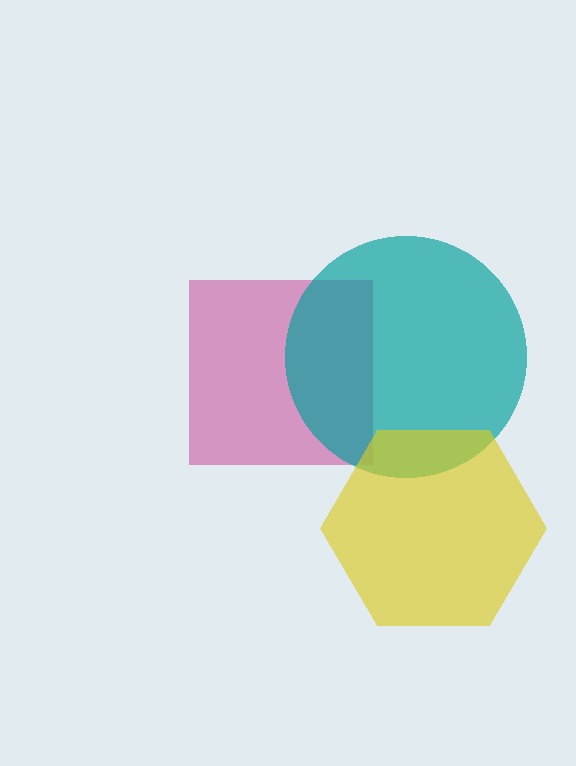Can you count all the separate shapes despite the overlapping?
Yes, there are 3 separate shapes.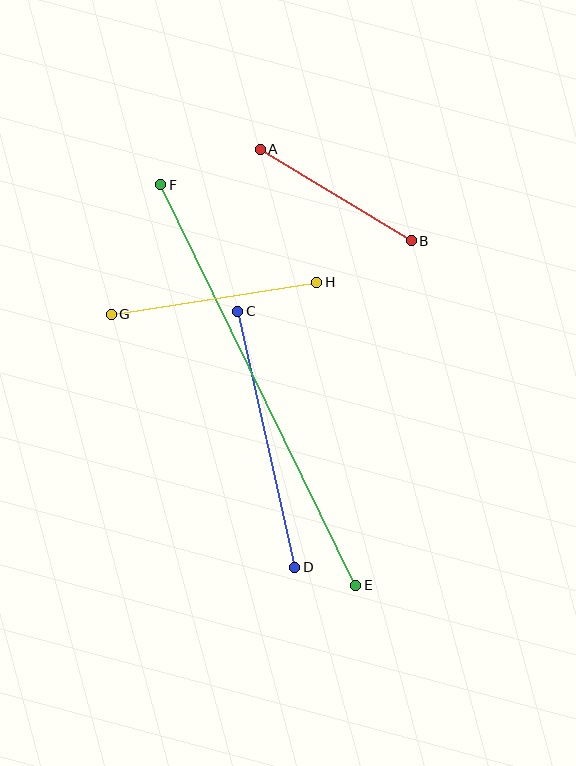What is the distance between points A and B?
The distance is approximately 176 pixels.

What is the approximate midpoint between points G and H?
The midpoint is at approximately (214, 298) pixels.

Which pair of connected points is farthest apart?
Points E and F are farthest apart.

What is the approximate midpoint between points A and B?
The midpoint is at approximately (336, 195) pixels.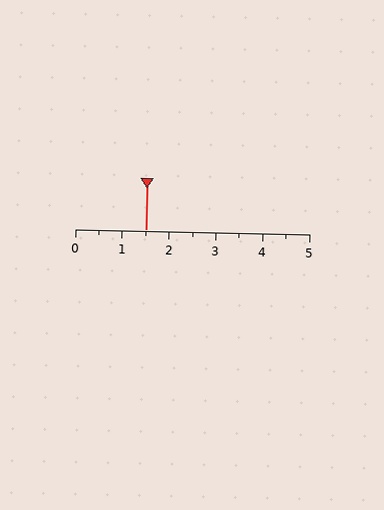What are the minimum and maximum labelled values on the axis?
The axis runs from 0 to 5.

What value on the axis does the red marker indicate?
The marker indicates approximately 1.5.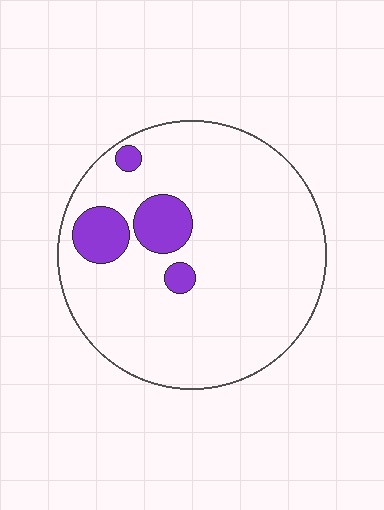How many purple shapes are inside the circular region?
4.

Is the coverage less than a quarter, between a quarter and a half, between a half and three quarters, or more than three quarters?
Less than a quarter.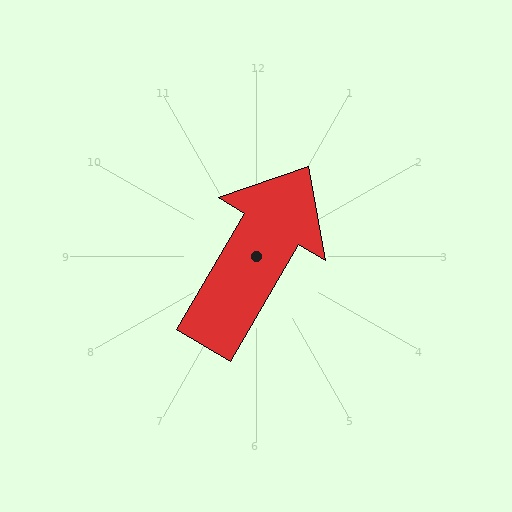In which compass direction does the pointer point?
Northeast.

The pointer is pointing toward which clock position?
Roughly 1 o'clock.